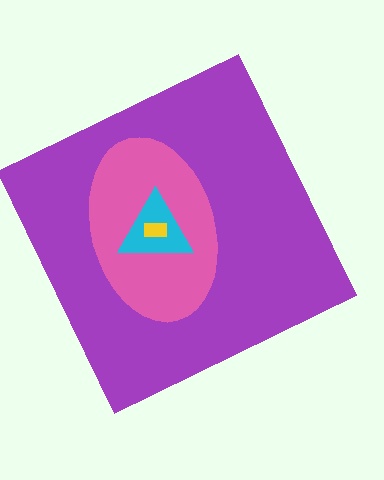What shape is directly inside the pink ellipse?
The cyan triangle.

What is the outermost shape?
The purple square.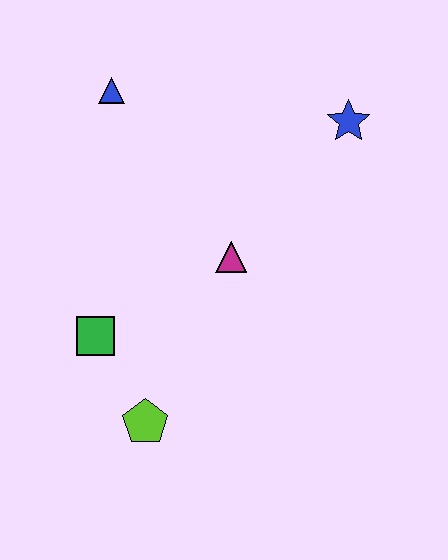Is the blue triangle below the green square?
No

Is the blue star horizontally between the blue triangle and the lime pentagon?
No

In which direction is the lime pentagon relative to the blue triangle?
The lime pentagon is below the blue triangle.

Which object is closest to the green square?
The lime pentagon is closest to the green square.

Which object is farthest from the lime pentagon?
The blue star is farthest from the lime pentagon.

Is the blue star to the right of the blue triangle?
Yes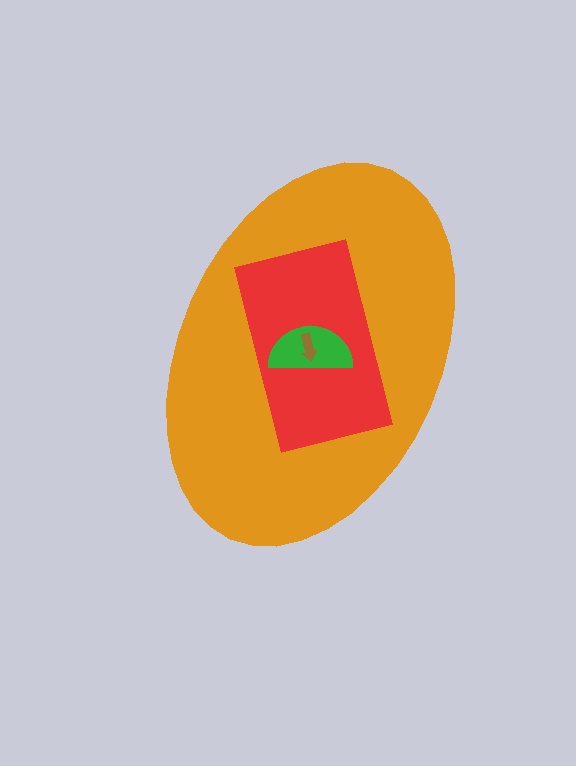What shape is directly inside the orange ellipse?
The red rectangle.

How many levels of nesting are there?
4.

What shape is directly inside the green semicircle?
The brown arrow.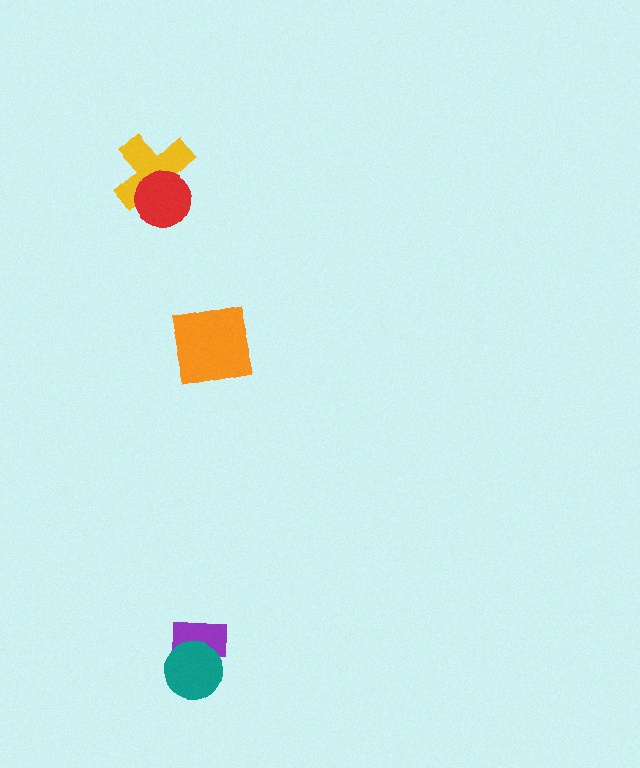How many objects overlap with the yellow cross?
1 object overlaps with the yellow cross.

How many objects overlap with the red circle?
1 object overlaps with the red circle.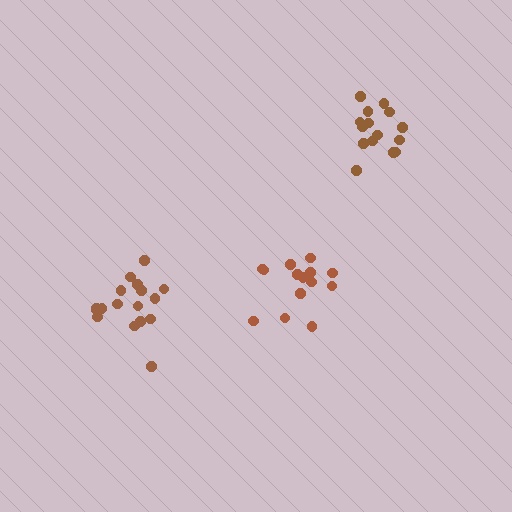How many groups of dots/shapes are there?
There are 3 groups.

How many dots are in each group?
Group 1: 14 dots, Group 2: 17 dots, Group 3: 16 dots (47 total).